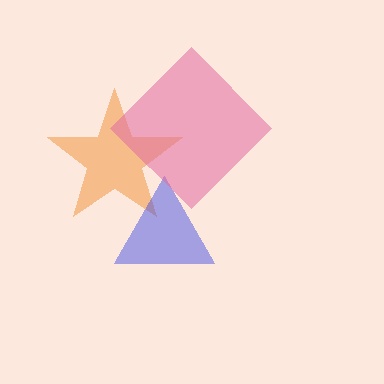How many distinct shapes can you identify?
There are 3 distinct shapes: an orange star, a blue triangle, a pink diamond.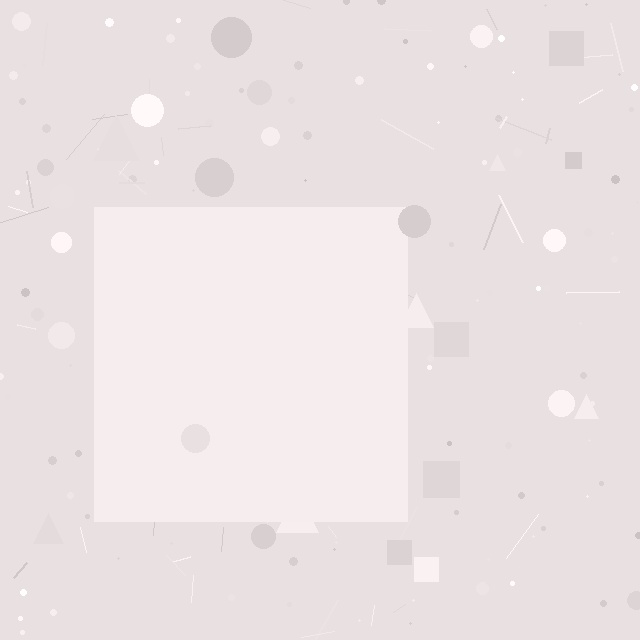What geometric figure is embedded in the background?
A square is embedded in the background.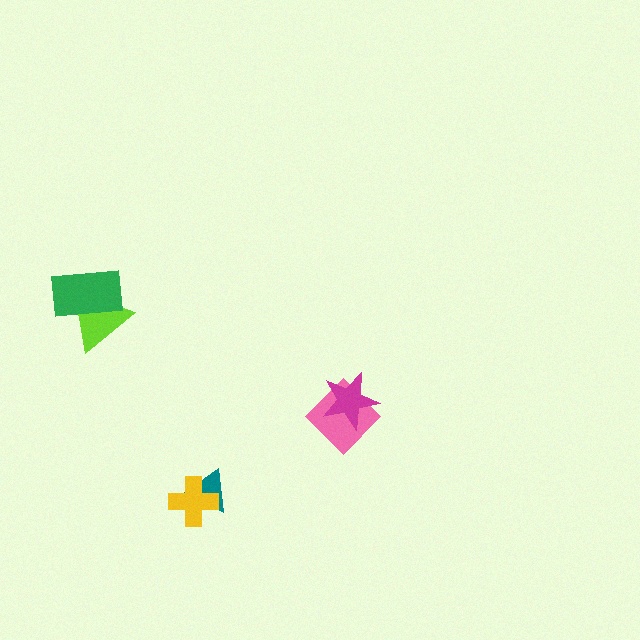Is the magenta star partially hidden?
No, no other shape covers it.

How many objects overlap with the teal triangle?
1 object overlaps with the teal triangle.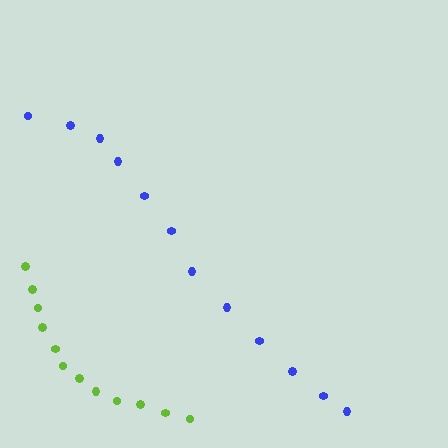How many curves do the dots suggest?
There are 2 distinct paths.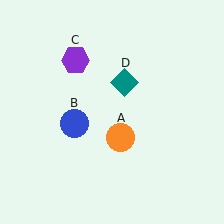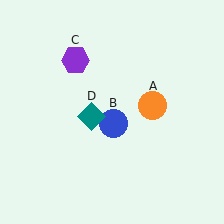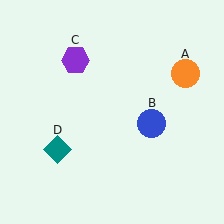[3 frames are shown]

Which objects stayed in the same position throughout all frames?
Purple hexagon (object C) remained stationary.